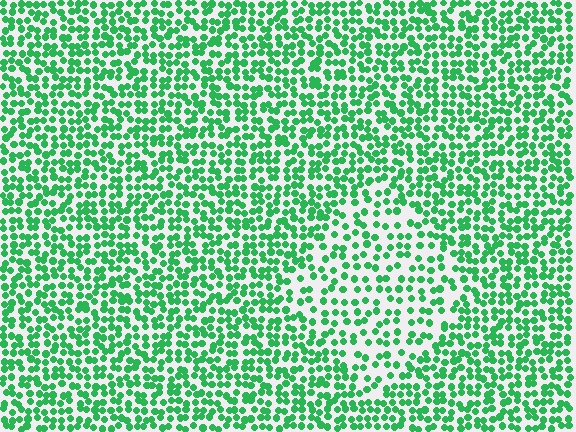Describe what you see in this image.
The image contains small green elements arranged at two different densities. A diamond-shaped region is visible where the elements are less densely packed than the surrounding area.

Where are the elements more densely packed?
The elements are more densely packed outside the diamond boundary.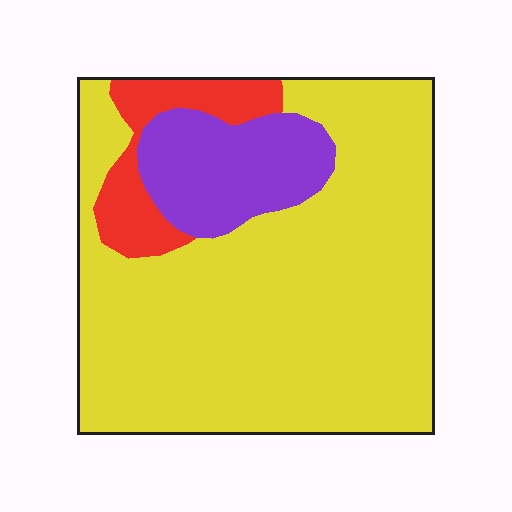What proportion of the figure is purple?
Purple takes up about one sixth (1/6) of the figure.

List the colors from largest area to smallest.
From largest to smallest: yellow, purple, red.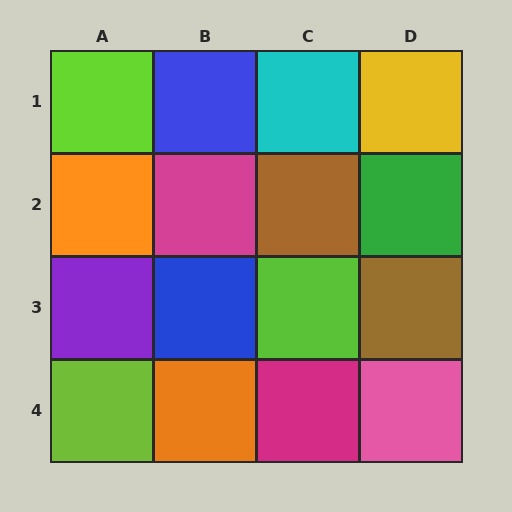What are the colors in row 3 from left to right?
Purple, blue, lime, brown.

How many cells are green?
1 cell is green.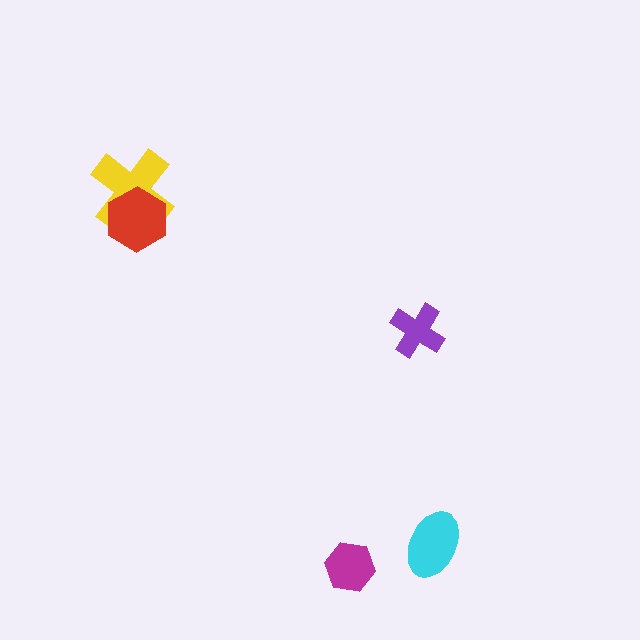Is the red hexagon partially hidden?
No, no other shape covers it.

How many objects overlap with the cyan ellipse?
0 objects overlap with the cyan ellipse.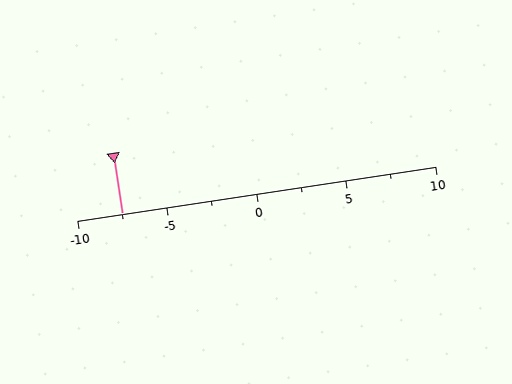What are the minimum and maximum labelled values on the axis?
The axis runs from -10 to 10.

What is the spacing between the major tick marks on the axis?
The major ticks are spaced 5 apart.